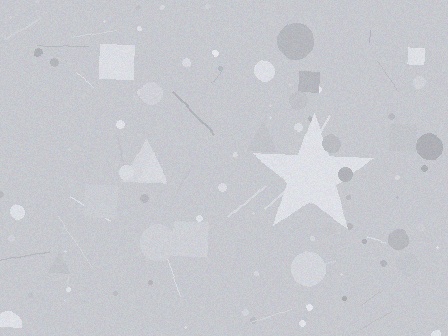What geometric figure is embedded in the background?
A star is embedded in the background.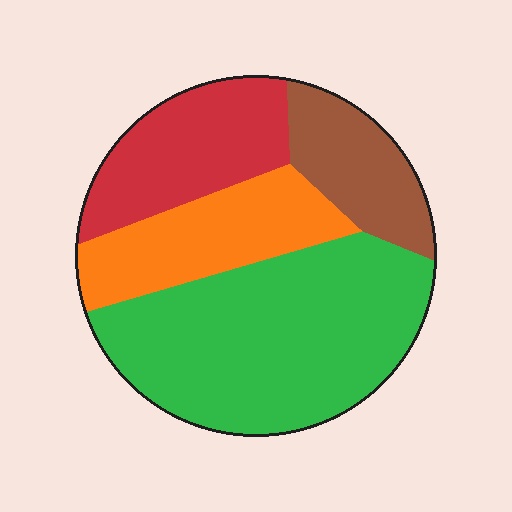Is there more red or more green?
Green.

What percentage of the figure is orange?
Orange takes up between a sixth and a third of the figure.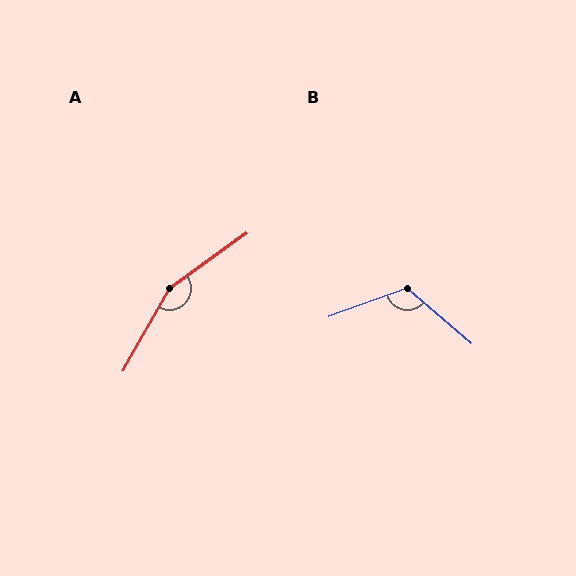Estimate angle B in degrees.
Approximately 119 degrees.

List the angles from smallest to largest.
B (119°), A (155°).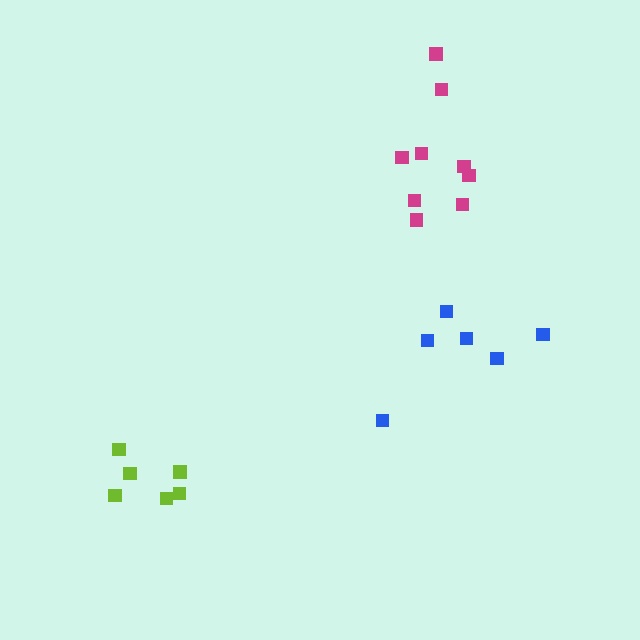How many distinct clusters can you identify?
There are 3 distinct clusters.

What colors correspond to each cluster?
The clusters are colored: lime, blue, magenta.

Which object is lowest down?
The lime cluster is bottommost.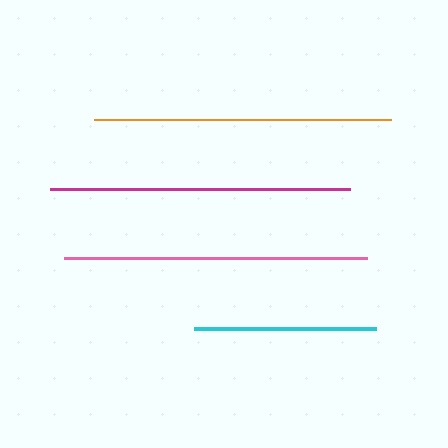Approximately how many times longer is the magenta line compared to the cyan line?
The magenta line is approximately 1.7 times the length of the cyan line.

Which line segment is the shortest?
The cyan line is the shortest at approximately 181 pixels.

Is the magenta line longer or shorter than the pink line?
The pink line is longer than the magenta line.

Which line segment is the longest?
The pink line is the longest at approximately 303 pixels.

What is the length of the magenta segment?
The magenta segment is approximately 301 pixels long.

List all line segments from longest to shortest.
From longest to shortest: pink, magenta, orange, cyan.